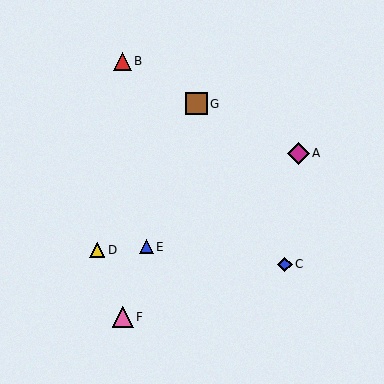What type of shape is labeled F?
Shape F is a pink triangle.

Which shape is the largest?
The magenta diamond (labeled A) is the largest.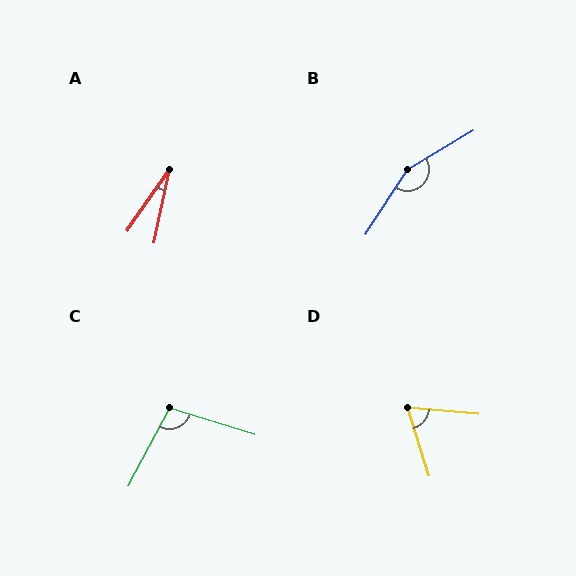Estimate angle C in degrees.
Approximately 101 degrees.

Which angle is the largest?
B, at approximately 153 degrees.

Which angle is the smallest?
A, at approximately 22 degrees.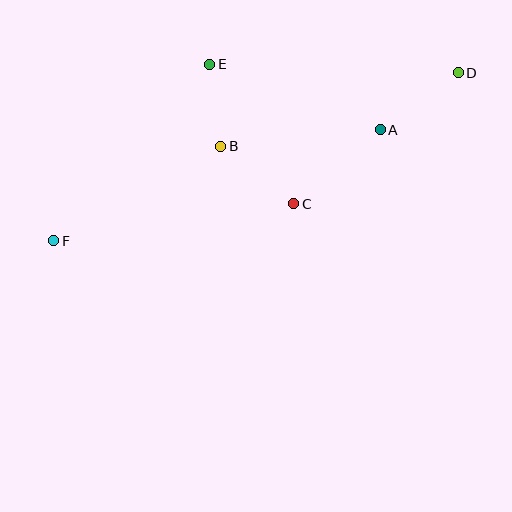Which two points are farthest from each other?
Points D and F are farthest from each other.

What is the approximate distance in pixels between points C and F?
The distance between C and F is approximately 243 pixels.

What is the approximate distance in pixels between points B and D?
The distance between B and D is approximately 249 pixels.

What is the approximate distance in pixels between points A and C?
The distance between A and C is approximately 114 pixels.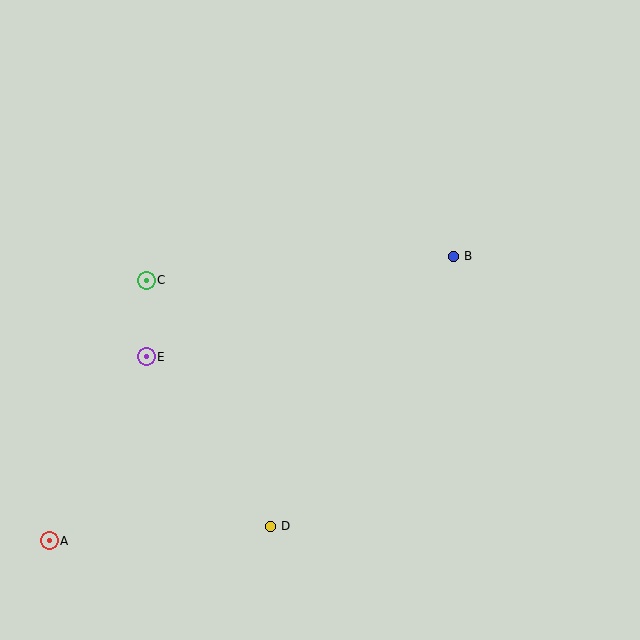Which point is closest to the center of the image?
Point B at (453, 256) is closest to the center.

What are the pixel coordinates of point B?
Point B is at (453, 256).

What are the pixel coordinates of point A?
Point A is at (49, 541).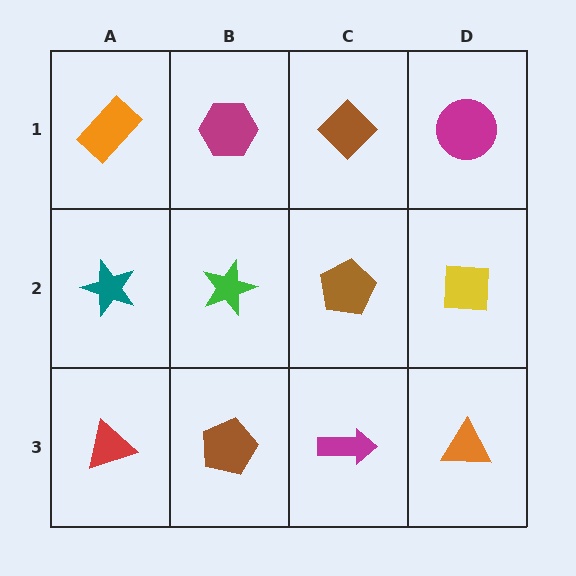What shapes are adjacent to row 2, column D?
A magenta circle (row 1, column D), an orange triangle (row 3, column D), a brown pentagon (row 2, column C).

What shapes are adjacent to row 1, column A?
A teal star (row 2, column A), a magenta hexagon (row 1, column B).